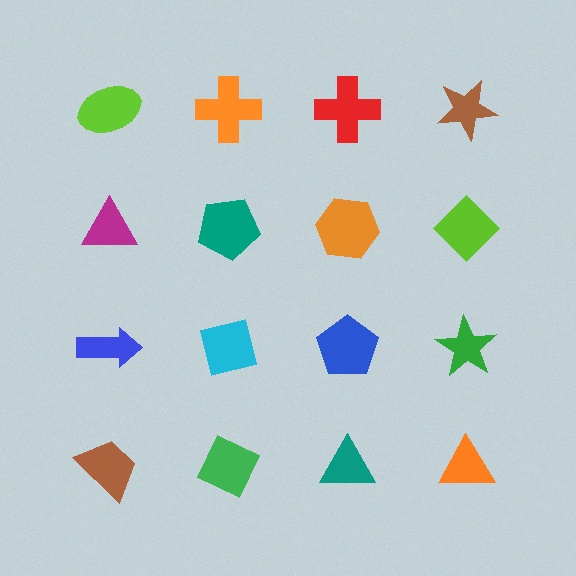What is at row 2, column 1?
A magenta triangle.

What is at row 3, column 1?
A blue arrow.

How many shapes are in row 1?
4 shapes.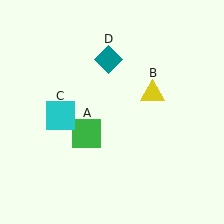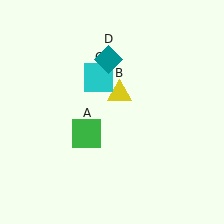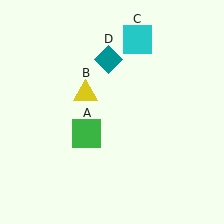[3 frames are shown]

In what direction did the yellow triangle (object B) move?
The yellow triangle (object B) moved left.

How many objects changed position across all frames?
2 objects changed position: yellow triangle (object B), cyan square (object C).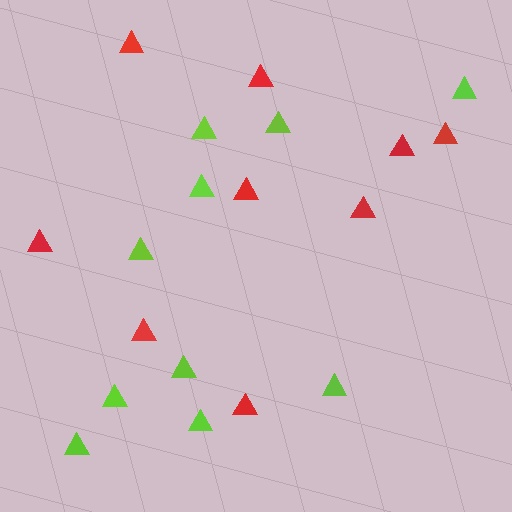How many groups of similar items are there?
There are 2 groups: one group of lime triangles (10) and one group of red triangles (9).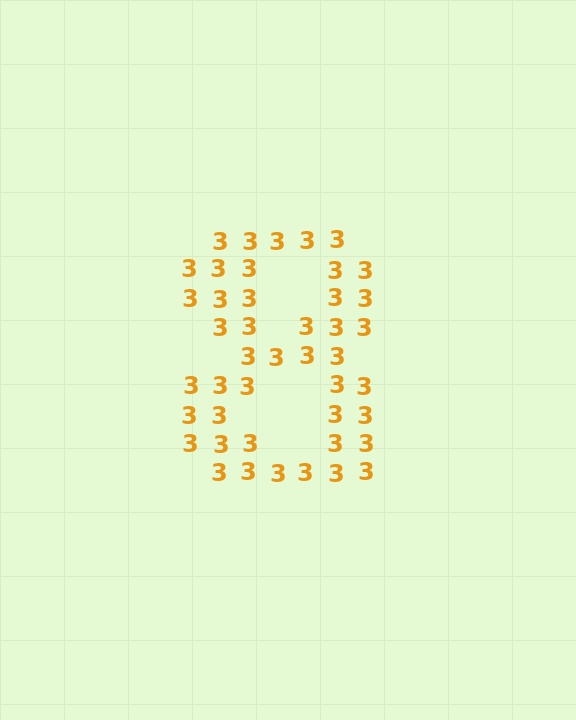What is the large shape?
The large shape is the digit 8.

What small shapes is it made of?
It is made of small digit 3's.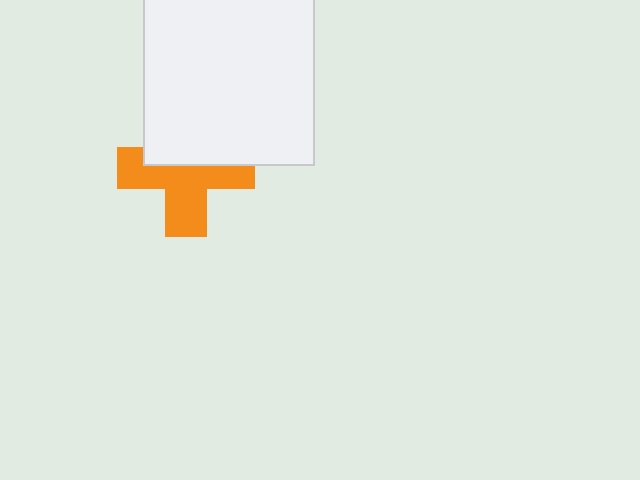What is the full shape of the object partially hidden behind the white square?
The partially hidden object is an orange cross.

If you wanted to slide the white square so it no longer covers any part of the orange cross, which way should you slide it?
Slide it up — that is the most direct way to separate the two shapes.